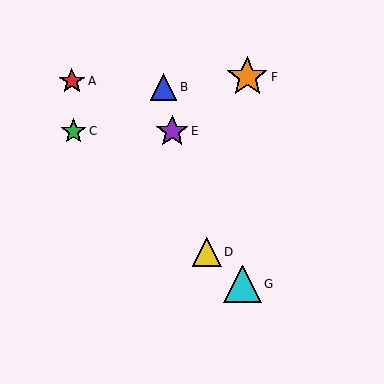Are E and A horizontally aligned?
No, E is at y≈131 and A is at y≈81.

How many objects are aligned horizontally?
2 objects (C, E) are aligned horizontally.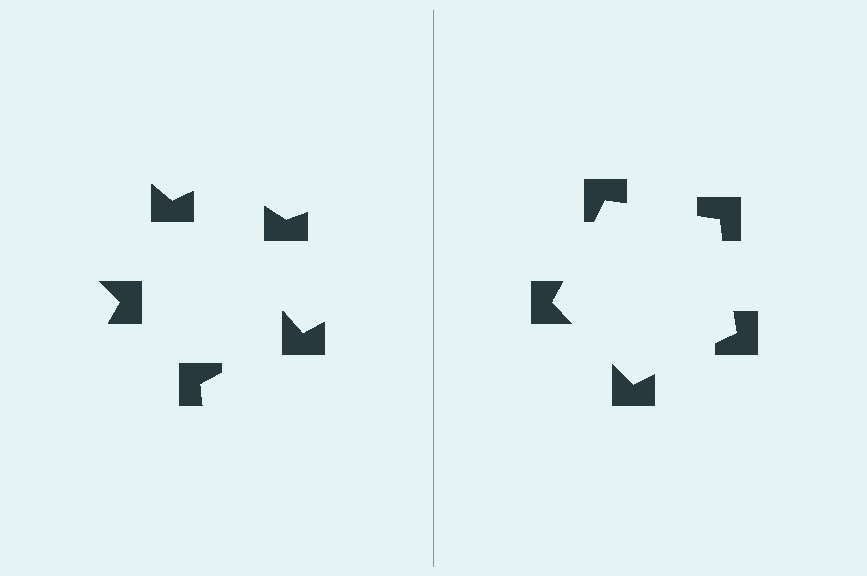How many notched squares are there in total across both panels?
10 — 5 on each side.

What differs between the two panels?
The notched squares are positioned identically on both sides; only the wedge orientations differ. On the right they align to a pentagon; on the left they are misaligned.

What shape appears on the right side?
An illusory pentagon.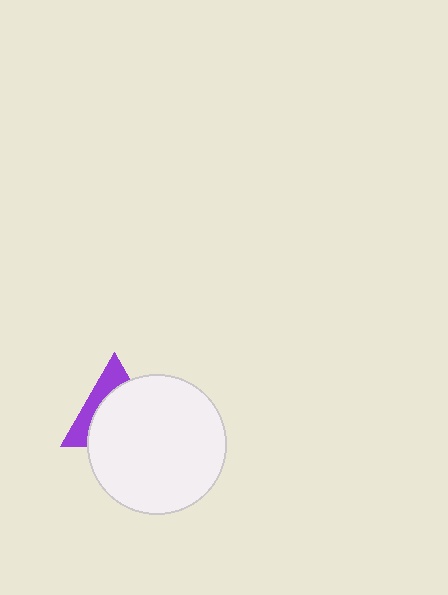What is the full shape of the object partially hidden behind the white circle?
The partially hidden object is a purple triangle.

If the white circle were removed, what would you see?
You would see the complete purple triangle.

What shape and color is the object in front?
The object in front is a white circle.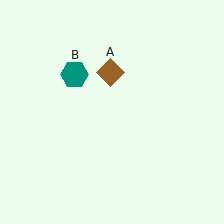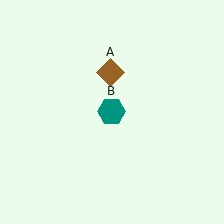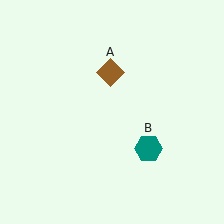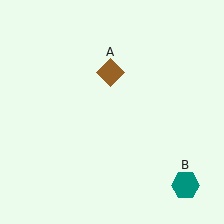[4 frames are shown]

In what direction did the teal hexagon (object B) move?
The teal hexagon (object B) moved down and to the right.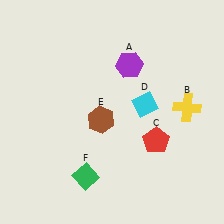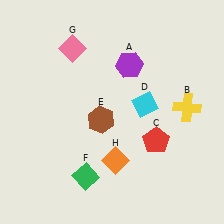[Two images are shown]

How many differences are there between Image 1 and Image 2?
There are 2 differences between the two images.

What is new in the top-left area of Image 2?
A pink diamond (G) was added in the top-left area of Image 2.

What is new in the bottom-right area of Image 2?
An orange diamond (H) was added in the bottom-right area of Image 2.